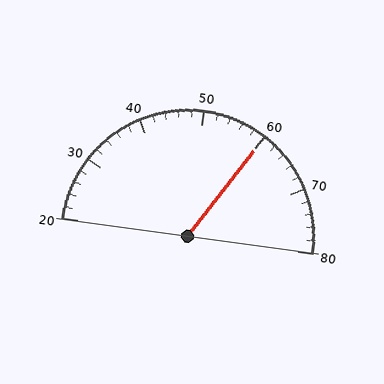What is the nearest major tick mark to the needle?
The nearest major tick mark is 60.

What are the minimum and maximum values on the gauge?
The gauge ranges from 20 to 80.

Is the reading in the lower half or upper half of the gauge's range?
The reading is in the upper half of the range (20 to 80).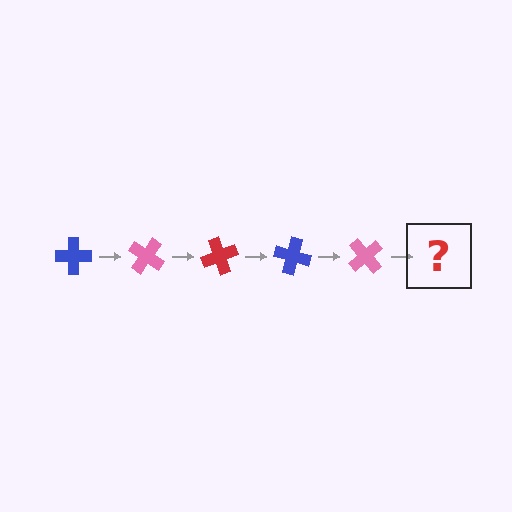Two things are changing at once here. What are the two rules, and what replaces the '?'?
The two rules are that it rotates 35 degrees each step and the color cycles through blue, pink, and red. The '?' should be a red cross, rotated 175 degrees from the start.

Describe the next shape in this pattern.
It should be a red cross, rotated 175 degrees from the start.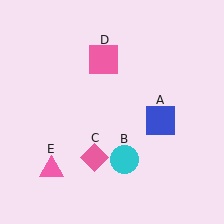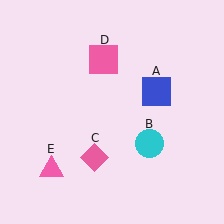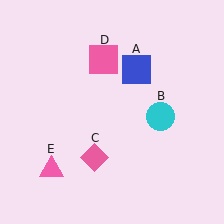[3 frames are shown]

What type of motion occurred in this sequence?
The blue square (object A), cyan circle (object B) rotated counterclockwise around the center of the scene.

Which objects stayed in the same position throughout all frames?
Pink diamond (object C) and pink square (object D) and pink triangle (object E) remained stationary.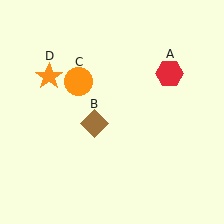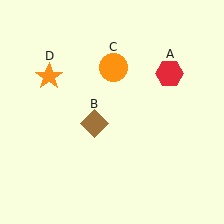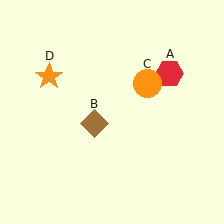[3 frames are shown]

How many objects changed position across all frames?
1 object changed position: orange circle (object C).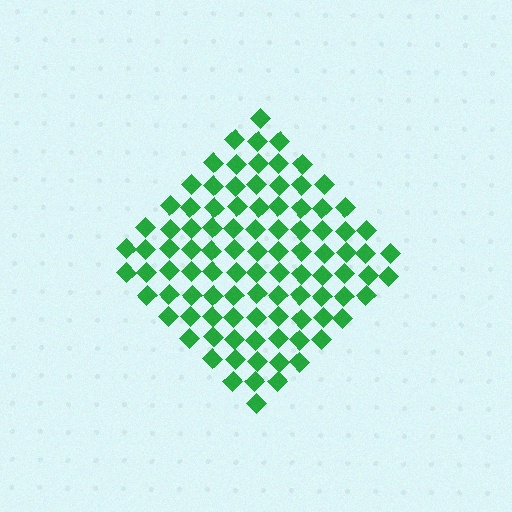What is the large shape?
The large shape is a diamond.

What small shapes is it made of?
It is made of small diamonds.